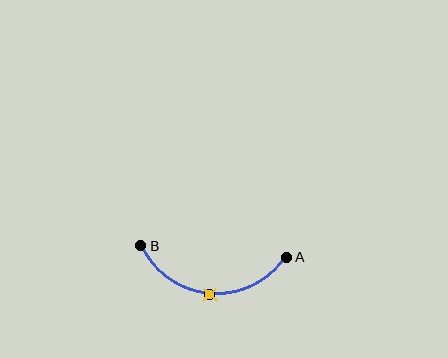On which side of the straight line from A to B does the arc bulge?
The arc bulges below the straight line connecting A and B.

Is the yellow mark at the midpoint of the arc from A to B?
Yes. The yellow mark lies on the arc at equal arc-length from both A and B — it is the arc midpoint.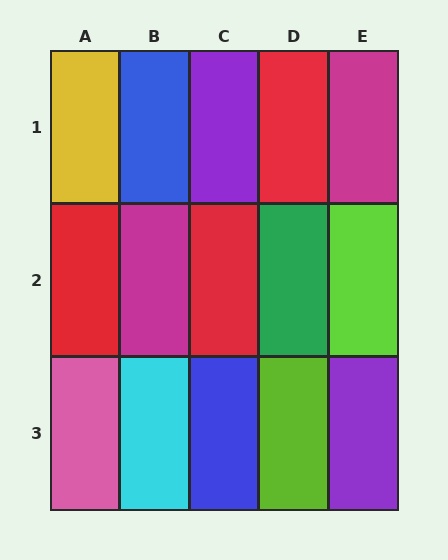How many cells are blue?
2 cells are blue.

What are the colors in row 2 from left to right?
Red, magenta, red, green, lime.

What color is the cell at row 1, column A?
Yellow.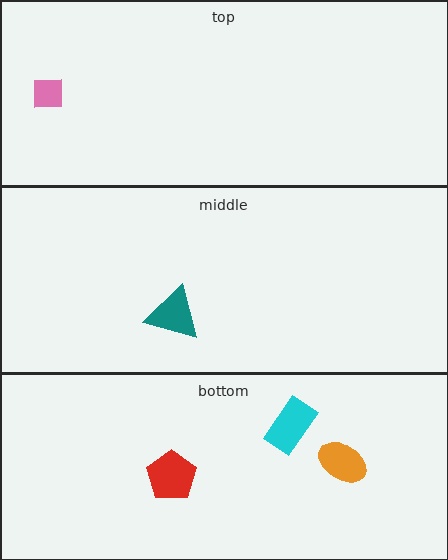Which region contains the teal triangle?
The middle region.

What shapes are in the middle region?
The teal triangle.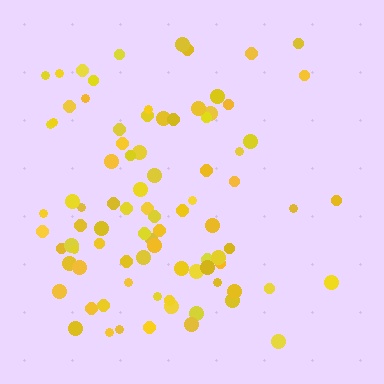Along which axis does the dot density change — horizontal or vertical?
Horizontal.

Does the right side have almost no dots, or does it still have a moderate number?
Still a moderate number, just noticeably fewer than the left.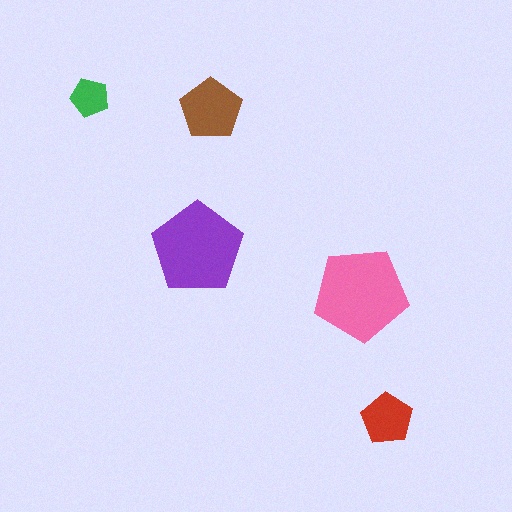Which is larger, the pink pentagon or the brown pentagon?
The pink one.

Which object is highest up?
The green pentagon is topmost.